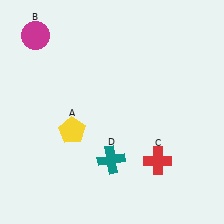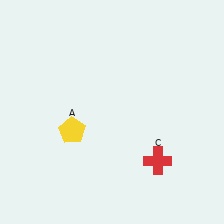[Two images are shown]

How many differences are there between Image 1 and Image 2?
There are 2 differences between the two images.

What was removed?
The teal cross (D), the magenta circle (B) were removed in Image 2.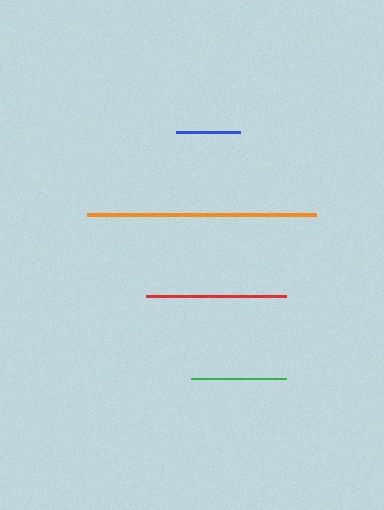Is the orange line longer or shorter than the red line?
The orange line is longer than the red line.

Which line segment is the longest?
The orange line is the longest at approximately 229 pixels.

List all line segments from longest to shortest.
From longest to shortest: orange, red, green, blue.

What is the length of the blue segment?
The blue segment is approximately 64 pixels long.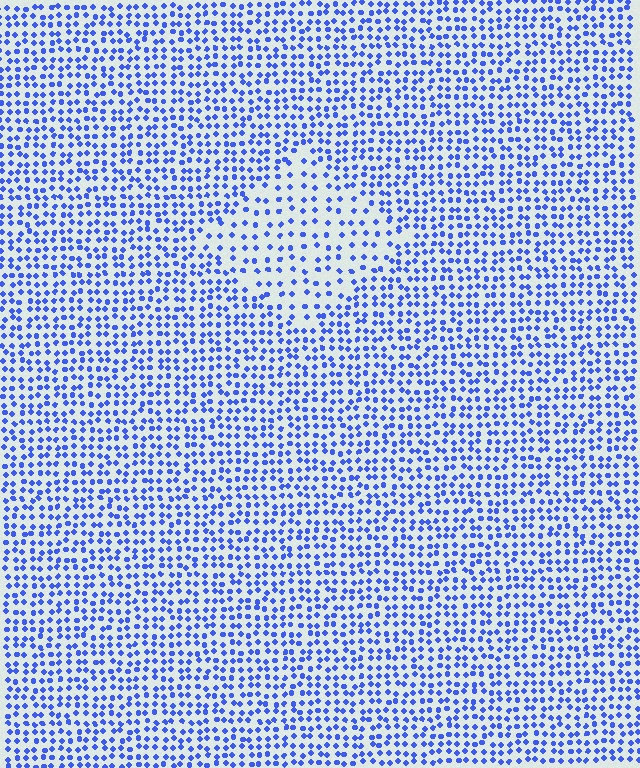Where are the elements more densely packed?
The elements are more densely packed outside the diamond boundary.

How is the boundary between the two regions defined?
The boundary is defined by a change in element density (approximately 1.9x ratio). All elements are the same color, size, and shape.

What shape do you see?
I see a diamond.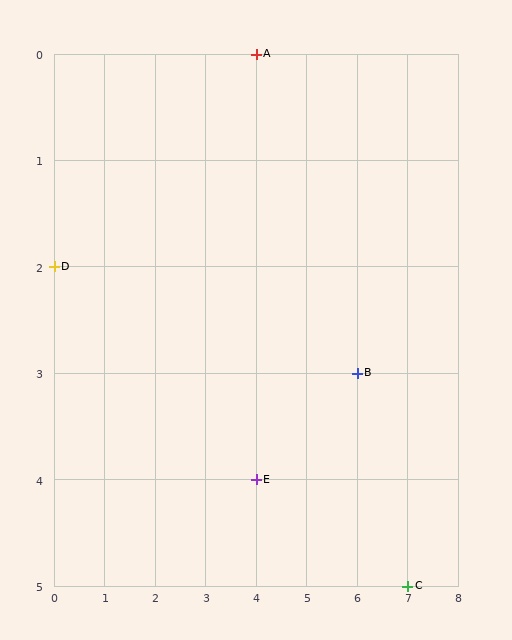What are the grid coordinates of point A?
Point A is at grid coordinates (4, 0).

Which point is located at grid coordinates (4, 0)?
Point A is at (4, 0).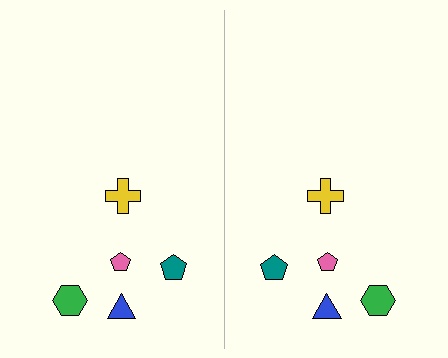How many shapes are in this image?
There are 10 shapes in this image.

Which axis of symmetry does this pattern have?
The pattern has a vertical axis of symmetry running through the center of the image.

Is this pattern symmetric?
Yes, this pattern has bilateral (reflection) symmetry.